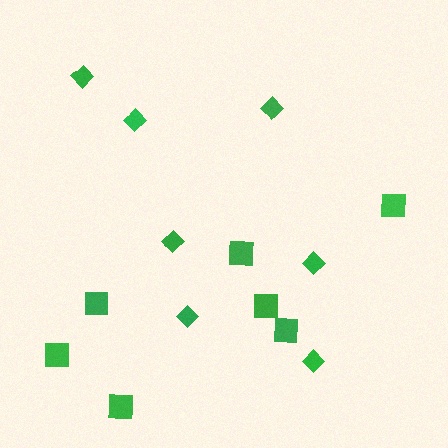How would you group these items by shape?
There are 2 groups: one group of squares (7) and one group of diamonds (7).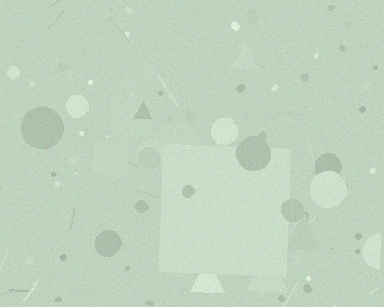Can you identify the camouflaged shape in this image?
The camouflaged shape is a square.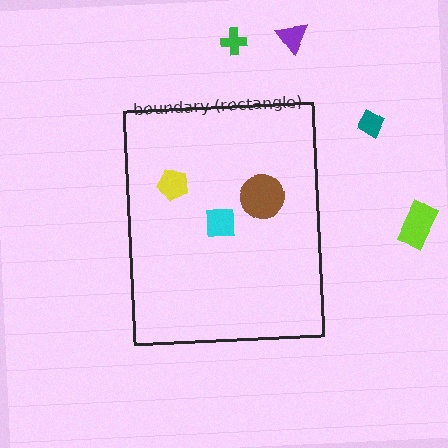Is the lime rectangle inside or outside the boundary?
Outside.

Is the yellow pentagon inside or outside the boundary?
Inside.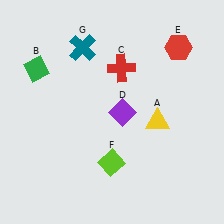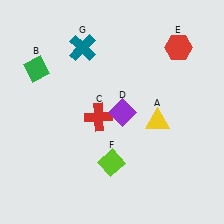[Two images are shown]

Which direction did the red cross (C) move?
The red cross (C) moved down.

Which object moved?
The red cross (C) moved down.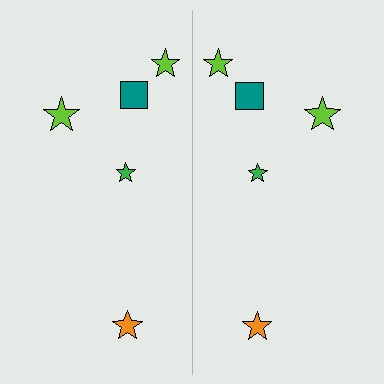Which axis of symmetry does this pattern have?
The pattern has a vertical axis of symmetry running through the center of the image.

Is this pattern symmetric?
Yes, this pattern has bilateral (reflection) symmetry.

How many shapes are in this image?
There are 10 shapes in this image.